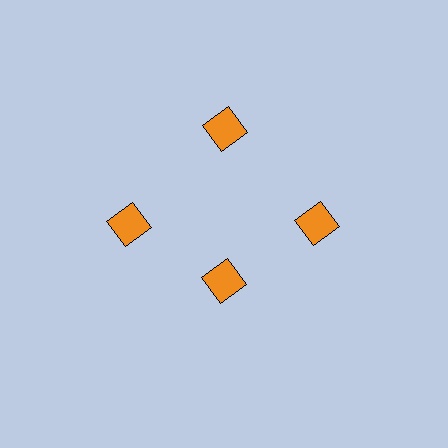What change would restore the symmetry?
The symmetry would be restored by moving it outward, back onto the ring so that all 4 diamonds sit at equal angles and equal distance from the center.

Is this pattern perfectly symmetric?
No. The 4 orange diamonds are arranged in a ring, but one element near the 6 o'clock position is pulled inward toward the center, breaking the 4-fold rotational symmetry.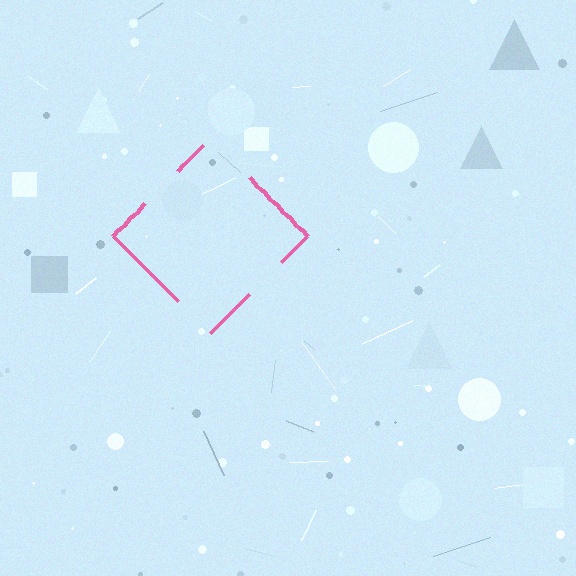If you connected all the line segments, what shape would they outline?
They would outline a diamond.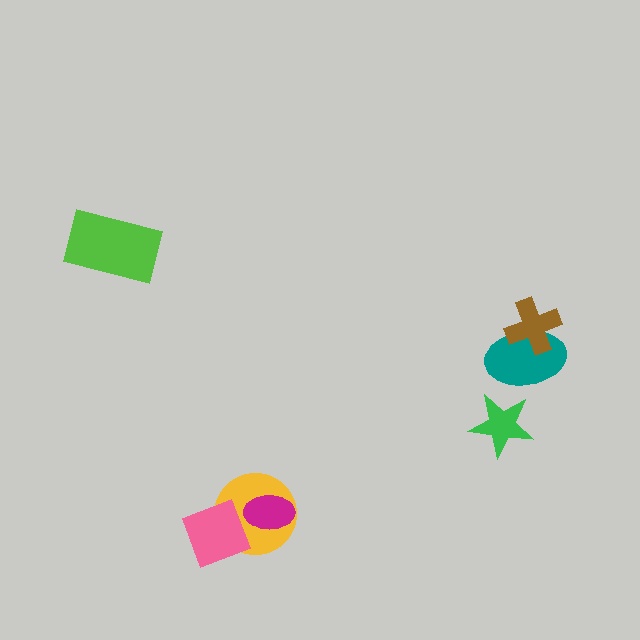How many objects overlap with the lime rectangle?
0 objects overlap with the lime rectangle.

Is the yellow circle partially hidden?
Yes, it is partially covered by another shape.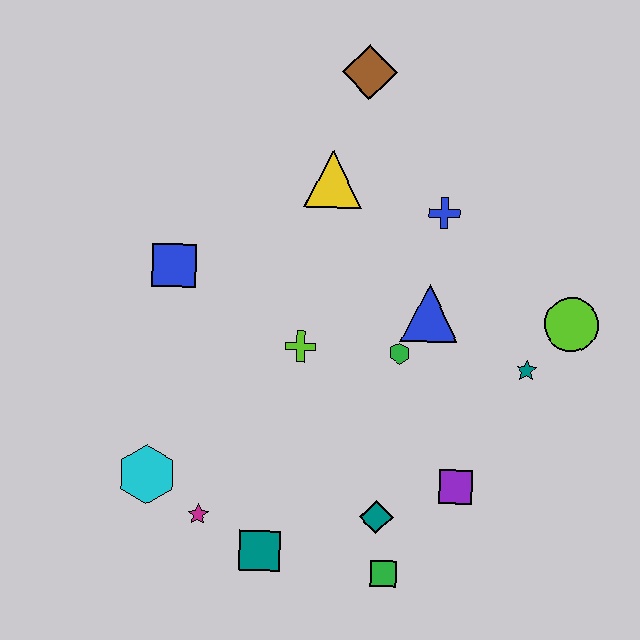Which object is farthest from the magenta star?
The brown diamond is farthest from the magenta star.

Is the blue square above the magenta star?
Yes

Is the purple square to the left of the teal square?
No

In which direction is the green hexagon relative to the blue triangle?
The green hexagon is below the blue triangle.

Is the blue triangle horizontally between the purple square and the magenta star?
Yes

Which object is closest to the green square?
The teal diamond is closest to the green square.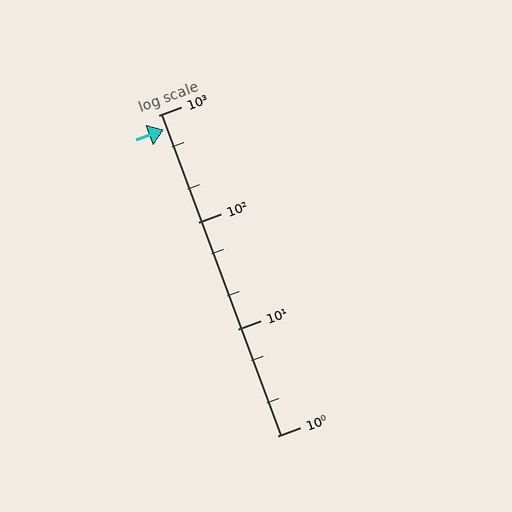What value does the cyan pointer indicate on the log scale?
The pointer indicates approximately 730.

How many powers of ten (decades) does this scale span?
The scale spans 3 decades, from 1 to 1000.